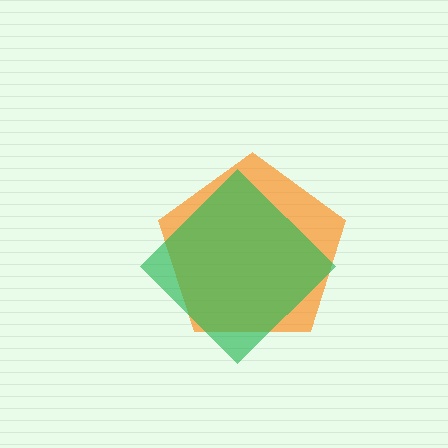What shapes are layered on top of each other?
The layered shapes are: an orange pentagon, a green diamond.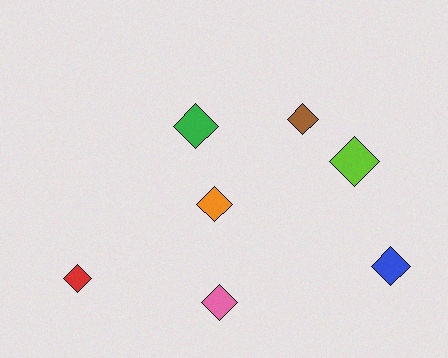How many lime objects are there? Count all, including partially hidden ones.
There is 1 lime object.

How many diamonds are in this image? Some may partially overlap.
There are 7 diamonds.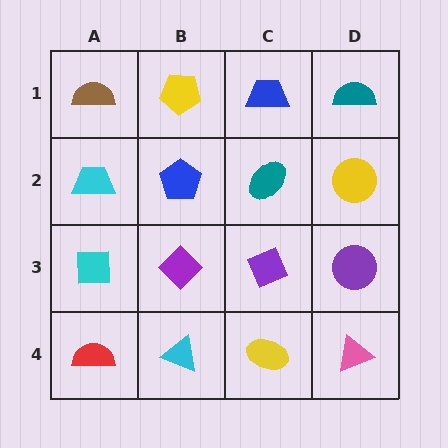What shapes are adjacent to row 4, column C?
A purple diamond (row 3, column C), a cyan triangle (row 4, column B), a pink triangle (row 4, column D).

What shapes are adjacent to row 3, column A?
A cyan trapezoid (row 2, column A), a red semicircle (row 4, column A), a purple diamond (row 3, column B).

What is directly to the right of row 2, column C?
A yellow circle.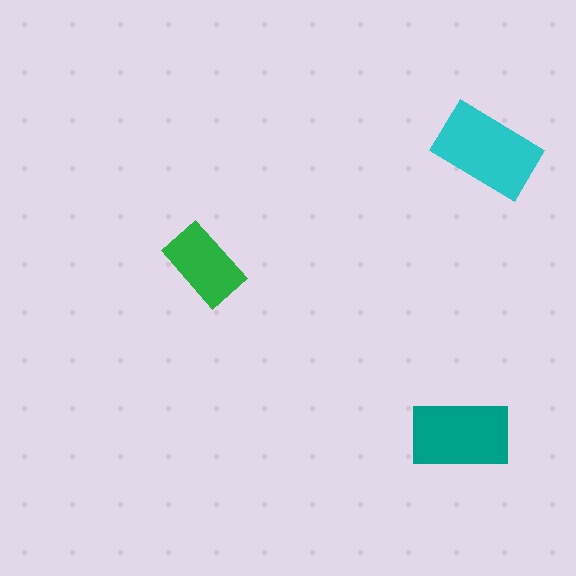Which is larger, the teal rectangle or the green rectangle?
The teal one.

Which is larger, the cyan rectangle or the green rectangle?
The cyan one.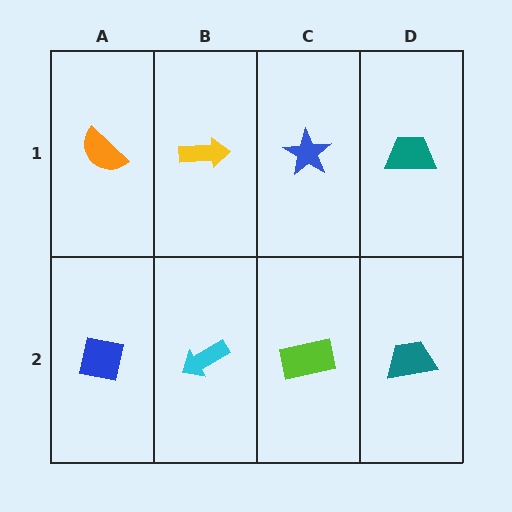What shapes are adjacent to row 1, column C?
A lime rectangle (row 2, column C), a yellow arrow (row 1, column B), a teal trapezoid (row 1, column D).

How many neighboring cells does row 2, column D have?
2.